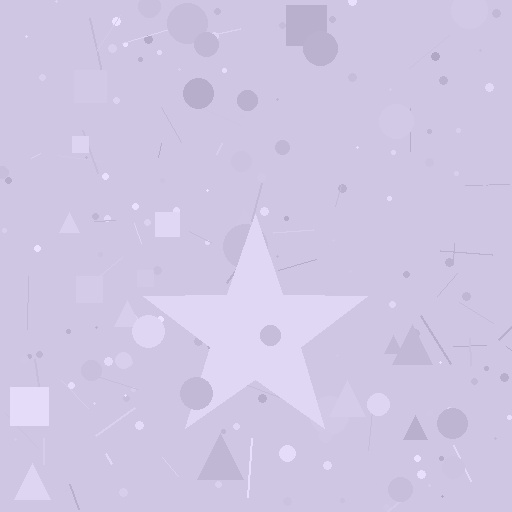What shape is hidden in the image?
A star is hidden in the image.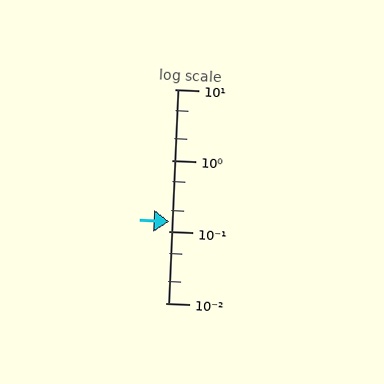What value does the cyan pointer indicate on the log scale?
The pointer indicates approximately 0.14.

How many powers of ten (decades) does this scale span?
The scale spans 3 decades, from 0.01 to 10.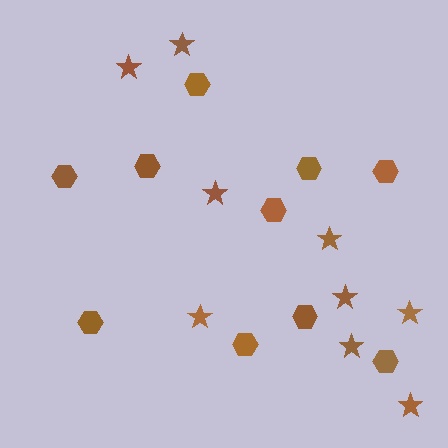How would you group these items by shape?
There are 2 groups: one group of stars (9) and one group of hexagons (10).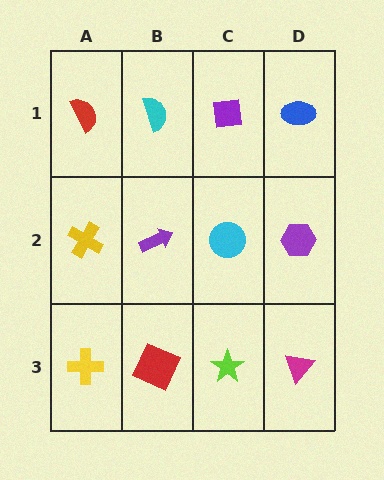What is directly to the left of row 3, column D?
A lime star.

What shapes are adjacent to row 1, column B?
A purple arrow (row 2, column B), a red semicircle (row 1, column A), a purple square (row 1, column C).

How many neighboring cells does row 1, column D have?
2.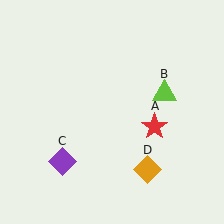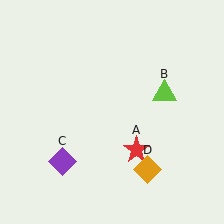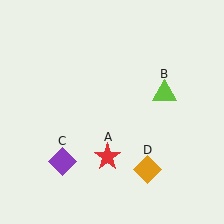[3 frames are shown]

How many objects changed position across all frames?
1 object changed position: red star (object A).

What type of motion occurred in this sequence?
The red star (object A) rotated clockwise around the center of the scene.